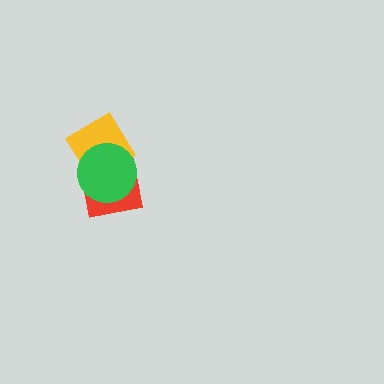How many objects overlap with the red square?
2 objects overlap with the red square.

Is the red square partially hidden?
Yes, it is partially covered by another shape.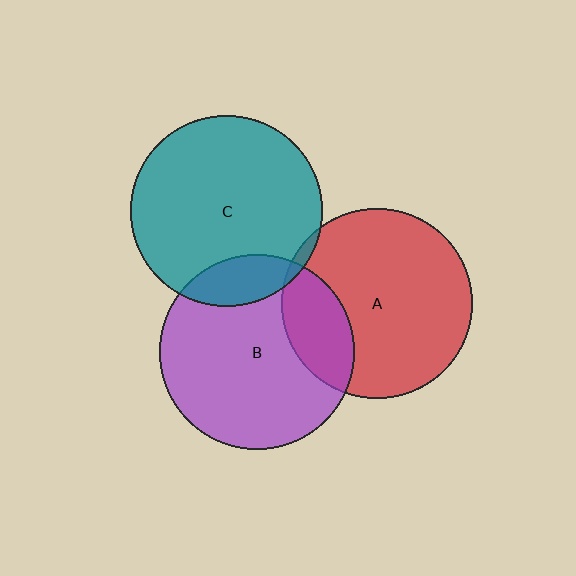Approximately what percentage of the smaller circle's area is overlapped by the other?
Approximately 15%.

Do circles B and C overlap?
Yes.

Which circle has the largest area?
Circle B (purple).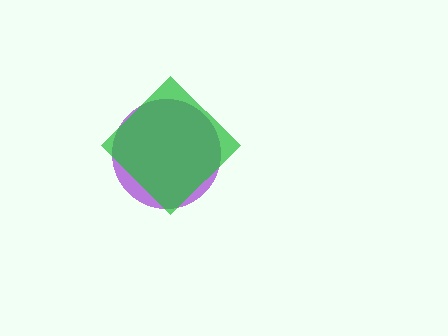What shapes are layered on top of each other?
The layered shapes are: a purple circle, a green diamond.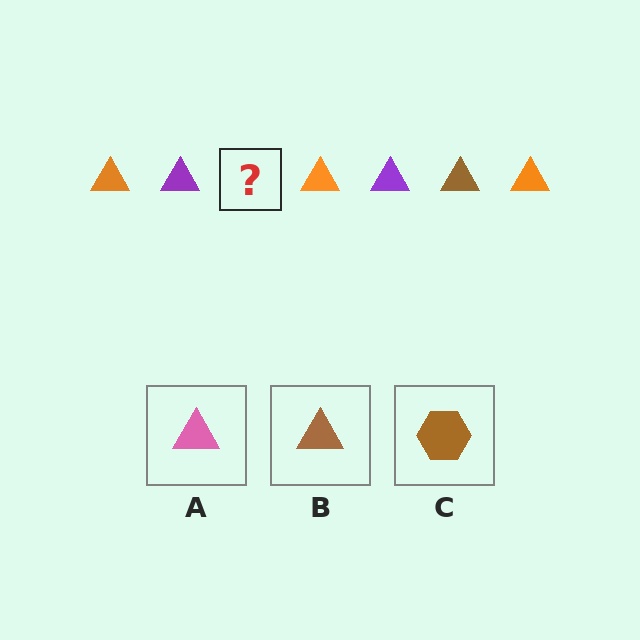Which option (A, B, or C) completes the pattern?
B.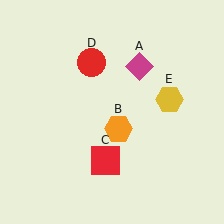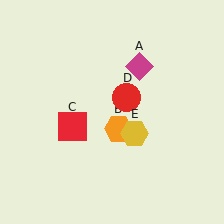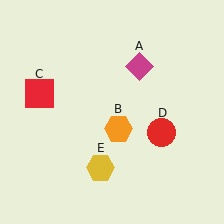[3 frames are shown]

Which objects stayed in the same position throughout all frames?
Magenta diamond (object A) and orange hexagon (object B) remained stationary.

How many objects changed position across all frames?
3 objects changed position: red square (object C), red circle (object D), yellow hexagon (object E).